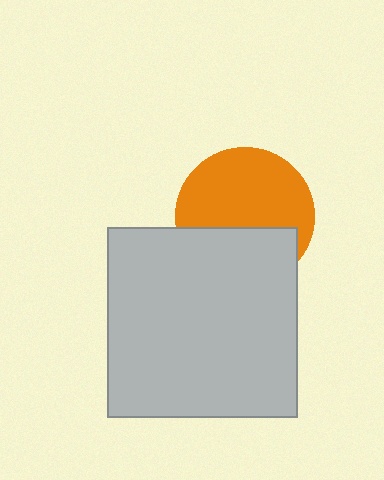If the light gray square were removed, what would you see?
You would see the complete orange circle.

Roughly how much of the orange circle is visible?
About half of it is visible (roughly 62%).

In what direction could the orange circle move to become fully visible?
The orange circle could move up. That would shift it out from behind the light gray square entirely.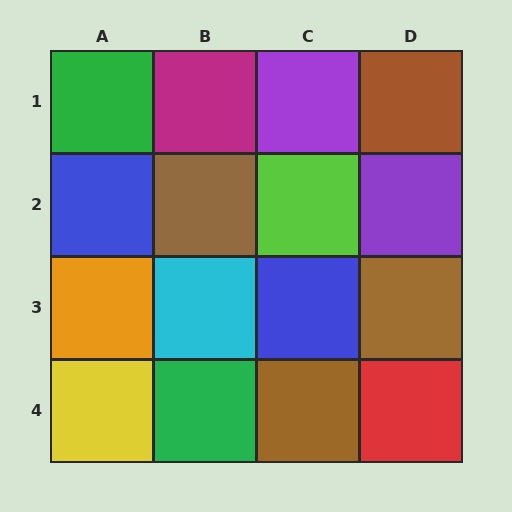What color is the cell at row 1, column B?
Magenta.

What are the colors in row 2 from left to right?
Blue, brown, lime, purple.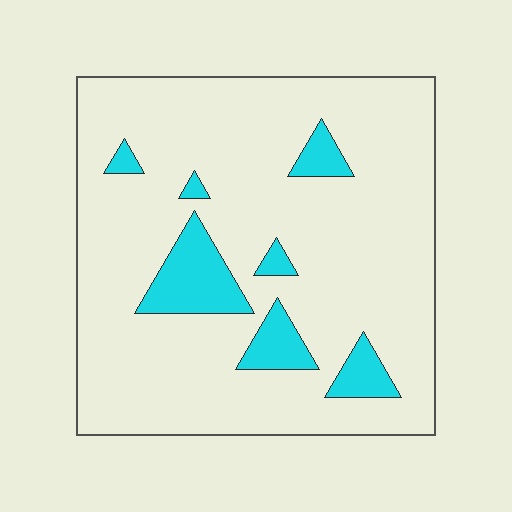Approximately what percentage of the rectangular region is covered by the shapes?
Approximately 15%.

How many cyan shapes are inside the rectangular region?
7.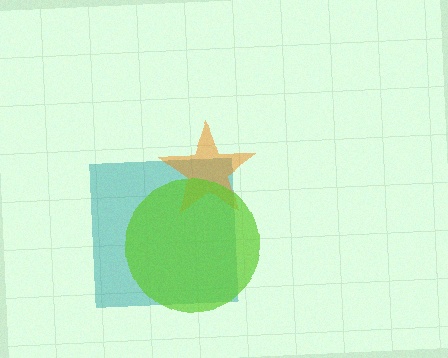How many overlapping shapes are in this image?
There are 3 overlapping shapes in the image.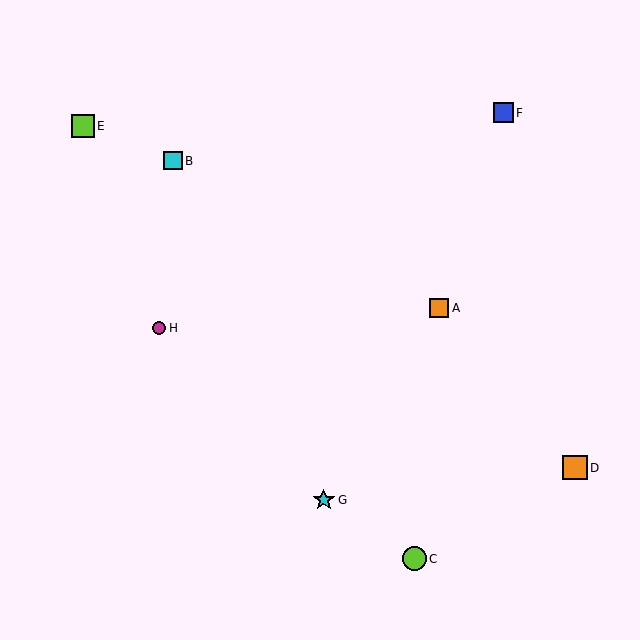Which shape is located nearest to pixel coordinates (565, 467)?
The orange square (labeled D) at (575, 468) is nearest to that location.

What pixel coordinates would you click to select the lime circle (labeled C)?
Click at (414, 559) to select the lime circle C.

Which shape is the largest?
The orange square (labeled D) is the largest.